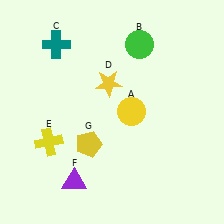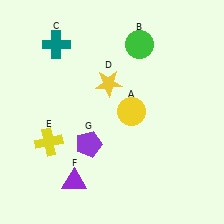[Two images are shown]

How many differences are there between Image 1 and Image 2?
There is 1 difference between the two images.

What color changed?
The pentagon (G) changed from yellow in Image 1 to purple in Image 2.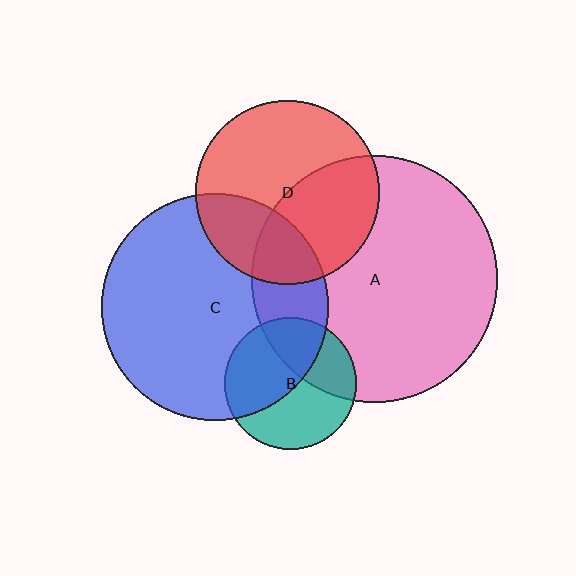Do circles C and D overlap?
Yes.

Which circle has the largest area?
Circle A (pink).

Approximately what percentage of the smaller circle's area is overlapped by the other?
Approximately 30%.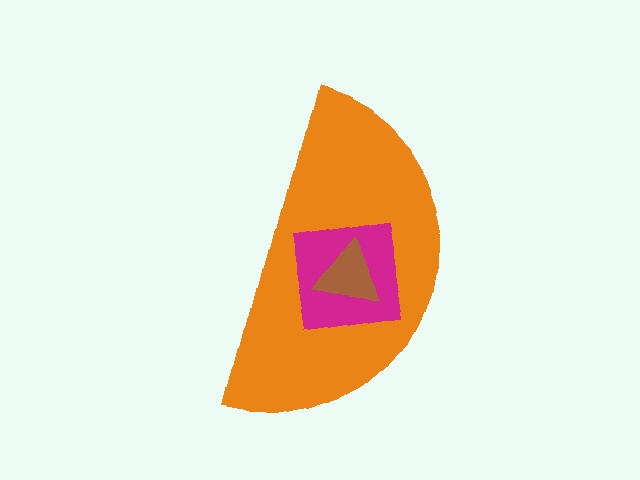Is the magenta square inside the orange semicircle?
Yes.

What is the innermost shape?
The brown triangle.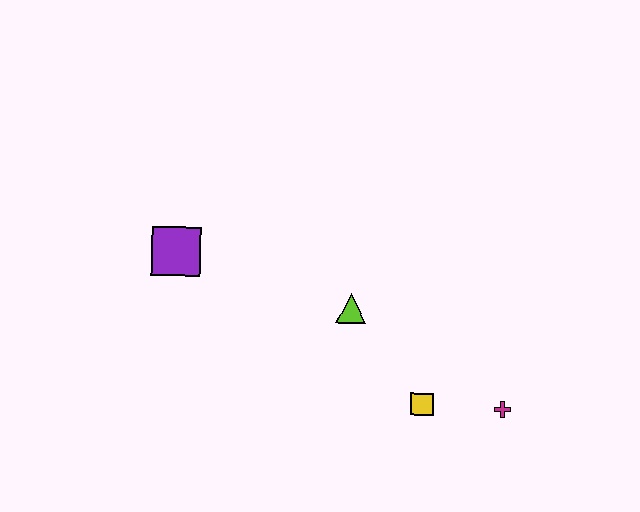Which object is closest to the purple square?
The lime triangle is closest to the purple square.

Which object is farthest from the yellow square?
The purple square is farthest from the yellow square.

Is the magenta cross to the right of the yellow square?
Yes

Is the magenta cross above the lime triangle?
No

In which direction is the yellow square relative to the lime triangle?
The yellow square is below the lime triangle.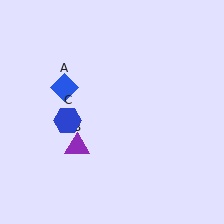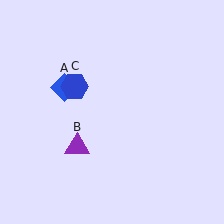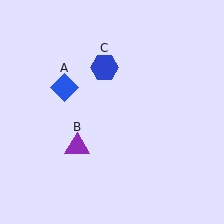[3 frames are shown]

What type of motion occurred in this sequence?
The blue hexagon (object C) rotated clockwise around the center of the scene.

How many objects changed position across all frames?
1 object changed position: blue hexagon (object C).